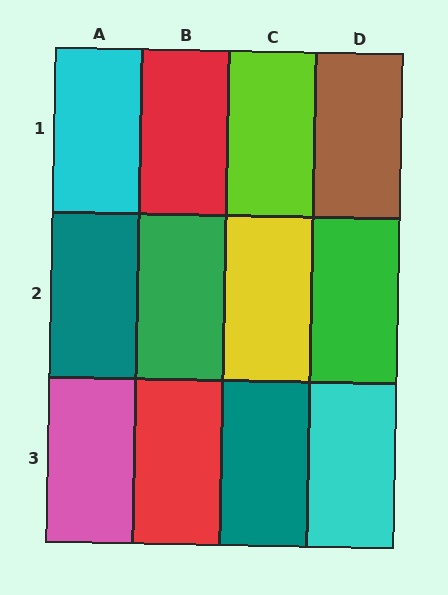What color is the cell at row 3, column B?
Red.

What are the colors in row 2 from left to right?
Teal, green, yellow, green.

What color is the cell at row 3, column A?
Pink.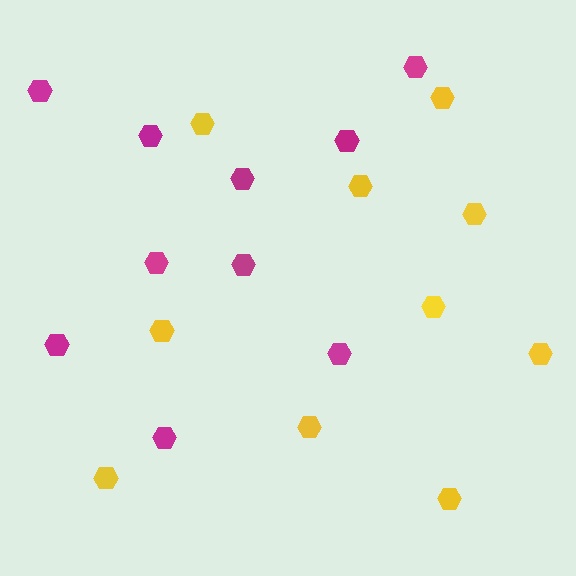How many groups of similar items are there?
There are 2 groups: one group of yellow hexagons (10) and one group of magenta hexagons (10).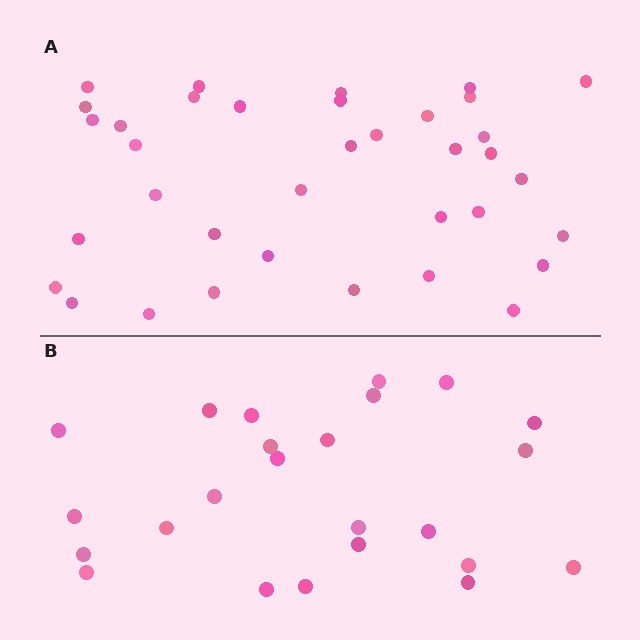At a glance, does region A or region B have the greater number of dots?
Region A (the top region) has more dots.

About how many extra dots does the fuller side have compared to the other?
Region A has roughly 12 or so more dots than region B.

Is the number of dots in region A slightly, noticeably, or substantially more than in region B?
Region A has substantially more. The ratio is roughly 1.5 to 1.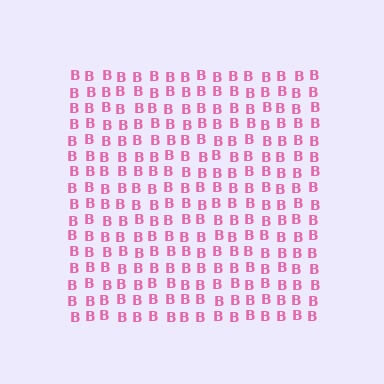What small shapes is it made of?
It is made of small letter B's.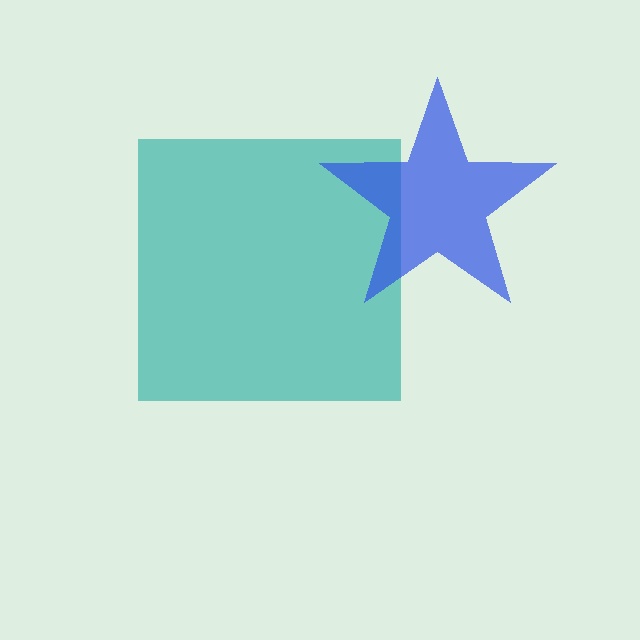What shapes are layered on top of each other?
The layered shapes are: a teal square, a blue star.